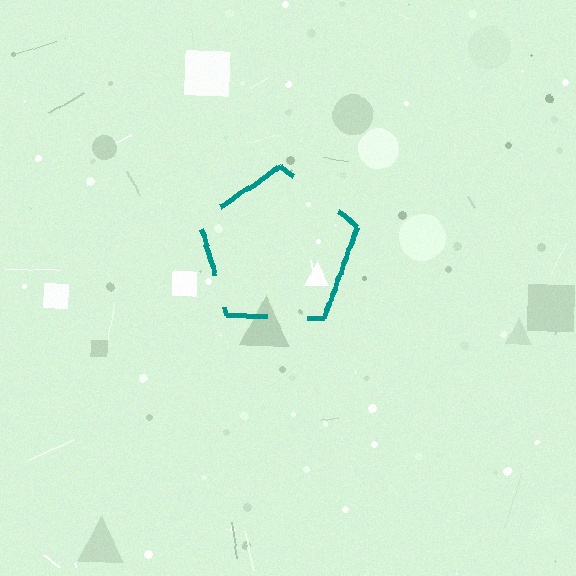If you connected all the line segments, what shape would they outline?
They would outline a pentagon.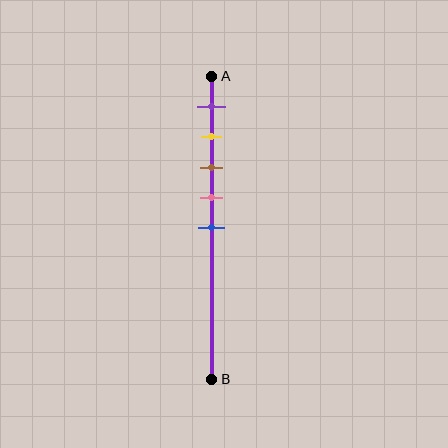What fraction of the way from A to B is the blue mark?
The blue mark is approximately 50% (0.5) of the way from A to B.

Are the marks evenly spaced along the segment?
Yes, the marks are approximately evenly spaced.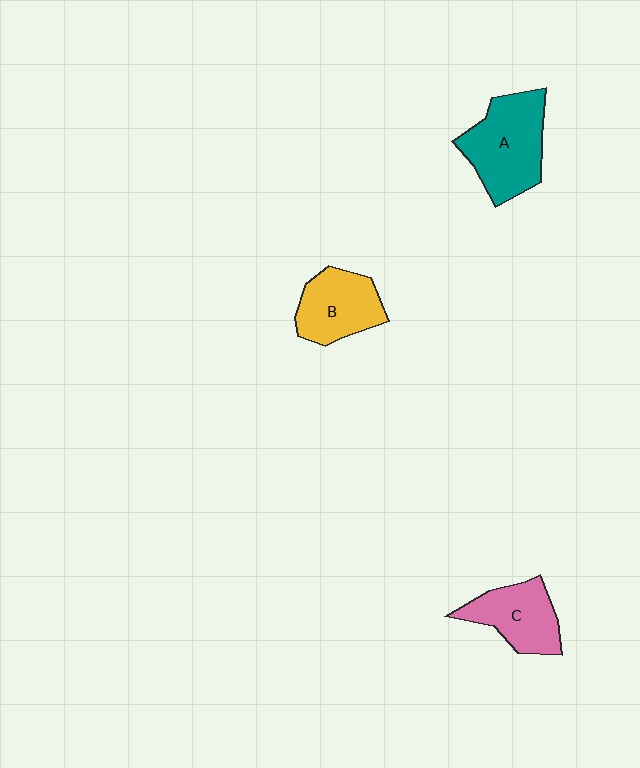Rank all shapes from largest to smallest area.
From largest to smallest: A (teal), B (yellow), C (pink).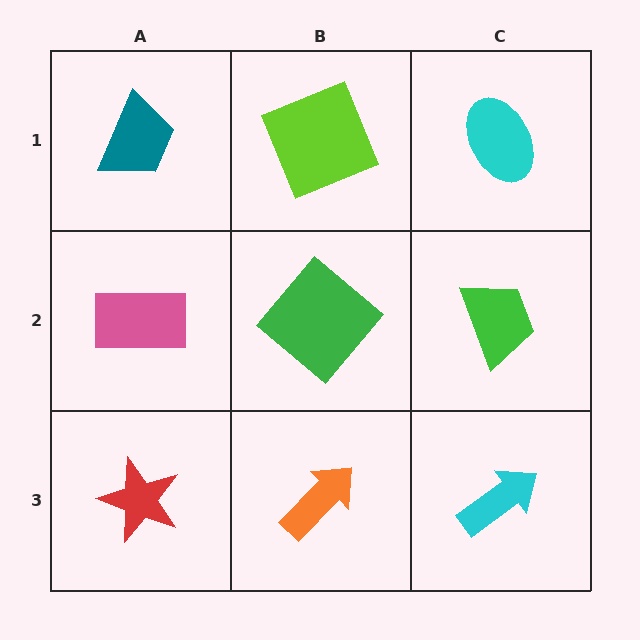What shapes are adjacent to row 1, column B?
A green diamond (row 2, column B), a teal trapezoid (row 1, column A), a cyan ellipse (row 1, column C).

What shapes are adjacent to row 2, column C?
A cyan ellipse (row 1, column C), a cyan arrow (row 3, column C), a green diamond (row 2, column B).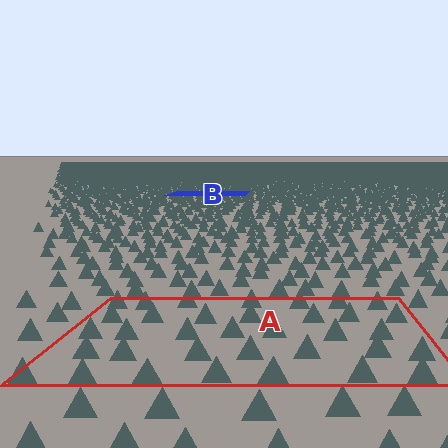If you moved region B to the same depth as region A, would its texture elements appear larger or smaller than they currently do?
They would appear larger. At a closer depth, the same texture elements are projected at a bigger on-screen size.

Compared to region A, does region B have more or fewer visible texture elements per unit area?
Region B has more texture elements per unit area — they are packed more densely because it is farther away.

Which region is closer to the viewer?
Region A is closer. The texture elements there are larger and more spread out.